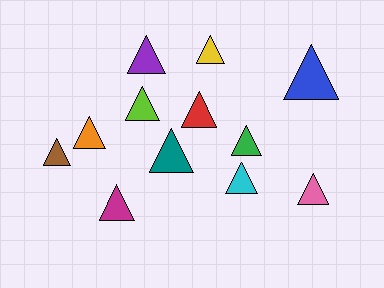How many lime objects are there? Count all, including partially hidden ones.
There is 1 lime object.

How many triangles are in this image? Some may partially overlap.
There are 12 triangles.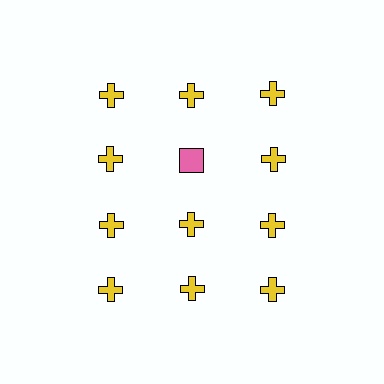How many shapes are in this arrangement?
There are 12 shapes arranged in a grid pattern.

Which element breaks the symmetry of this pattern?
The pink square in the second row, second from left column breaks the symmetry. All other shapes are yellow crosses.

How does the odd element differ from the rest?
It differs in both color (pink instead of yellow) and shape (square instead of cross).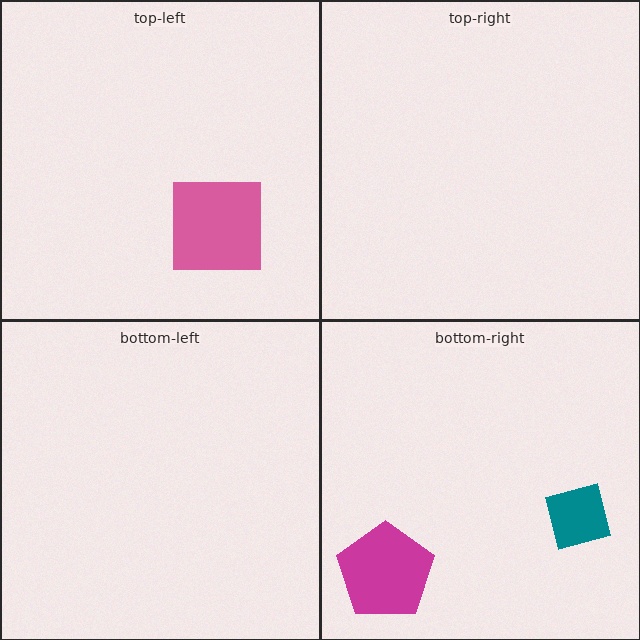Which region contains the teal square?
The bottom-right region.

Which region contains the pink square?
The top-left region.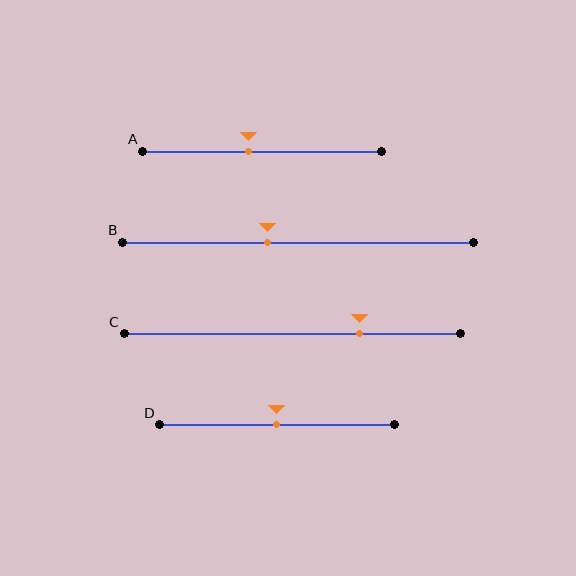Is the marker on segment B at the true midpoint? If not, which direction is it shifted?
No, the marker on segment B is shifted to the left by about 9% of the segment length.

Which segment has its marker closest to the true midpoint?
Segment D has its marker closest to the true midpoint.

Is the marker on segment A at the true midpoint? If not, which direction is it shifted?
No, the marker on segment A is shifted to the left by about 6% of the segment length.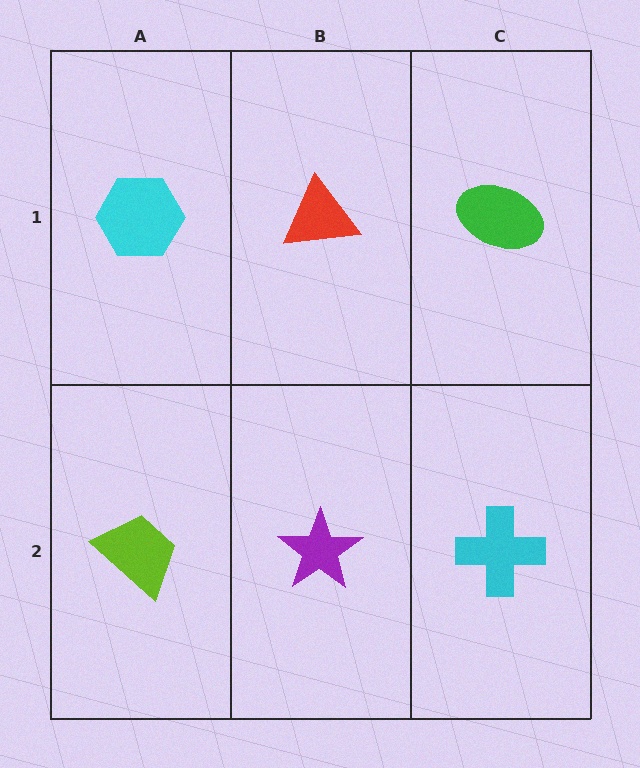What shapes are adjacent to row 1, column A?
A lime trapezoid (row 2, column A), a red triangle (row 1, column B).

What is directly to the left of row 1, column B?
A cyan hexagon.